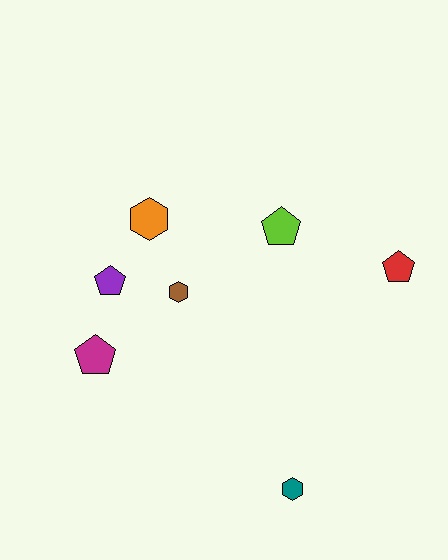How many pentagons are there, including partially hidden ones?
There are 4 pentagons.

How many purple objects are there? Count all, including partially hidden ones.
There is 1 purple object.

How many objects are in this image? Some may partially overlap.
There are 7 objects.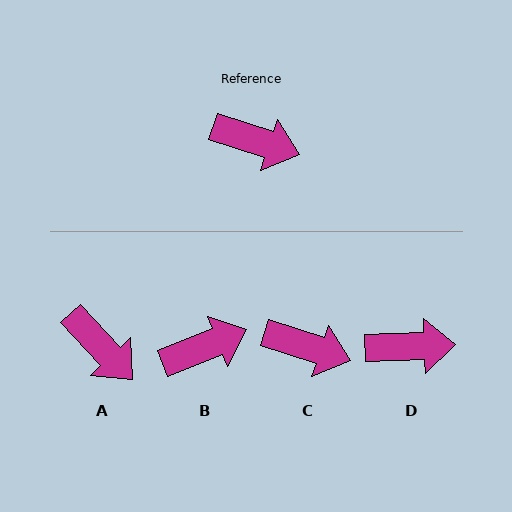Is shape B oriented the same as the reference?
No, it is off by about 40 degrees.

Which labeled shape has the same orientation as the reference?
C.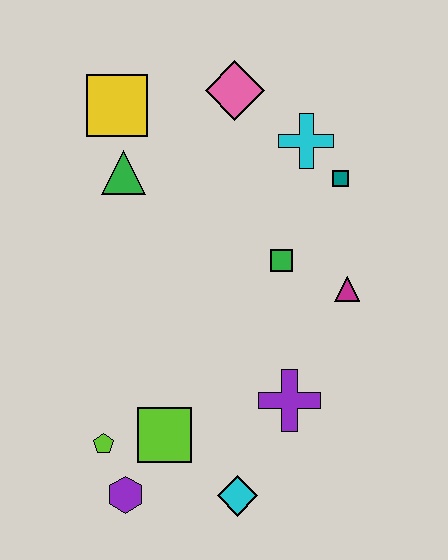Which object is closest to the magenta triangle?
The green square is closest to the magenta triangle.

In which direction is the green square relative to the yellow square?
The green square is to the right of the yellow square.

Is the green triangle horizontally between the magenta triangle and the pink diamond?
No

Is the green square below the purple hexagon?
No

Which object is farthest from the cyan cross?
The purple hexagon is farthest from the cyan cross.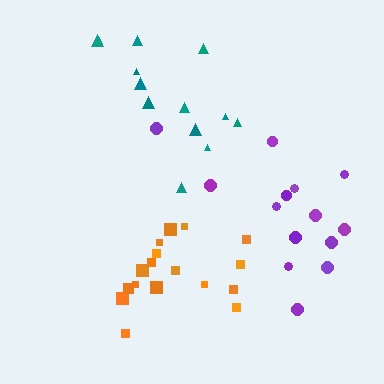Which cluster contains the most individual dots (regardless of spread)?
Orange (17).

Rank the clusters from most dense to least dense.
orange, teal, purple.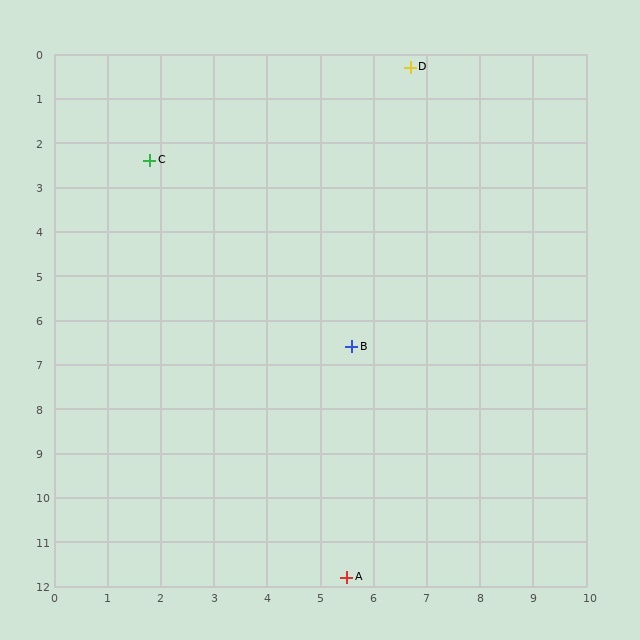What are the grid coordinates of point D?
Point D is at approximately (6.7, 0.3).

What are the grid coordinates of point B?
Point B is at approximately (5.6, 6.6).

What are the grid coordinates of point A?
Point A is at approximately (5.5, 11.8).